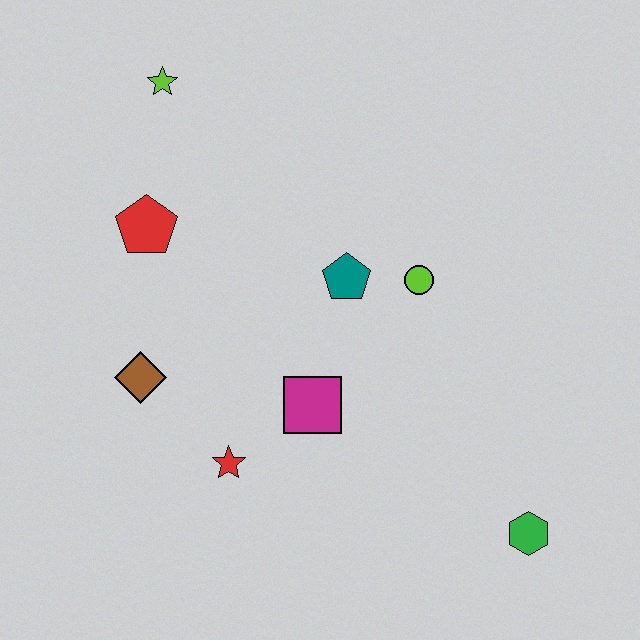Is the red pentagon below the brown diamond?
No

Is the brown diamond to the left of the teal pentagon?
Yes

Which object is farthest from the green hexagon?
The lime star is farthest from the green hexagon.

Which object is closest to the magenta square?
The red star is closest to the magenta square.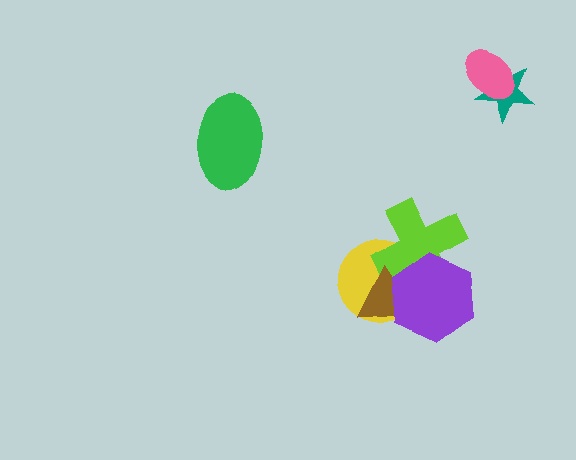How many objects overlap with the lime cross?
3 objects overlap with the lime cross.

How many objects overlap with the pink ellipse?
1 object overlaps with the pink ellipse.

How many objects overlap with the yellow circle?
3 objects overlap with the yellow circle.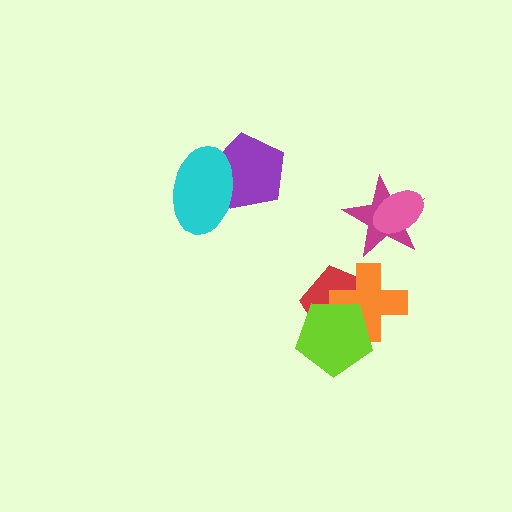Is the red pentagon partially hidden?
Yes, it is partially covered by another shape.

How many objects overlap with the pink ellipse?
1 object overlaps with the pink ellipse.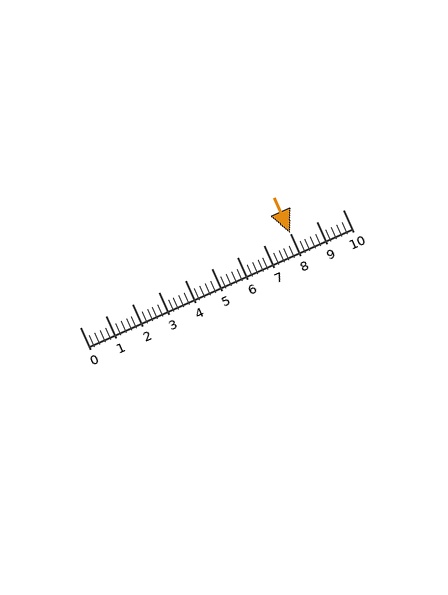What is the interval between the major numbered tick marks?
The major tick marks are spaced 1 units apart.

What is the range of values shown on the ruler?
The ruler shows values from 0 to 10.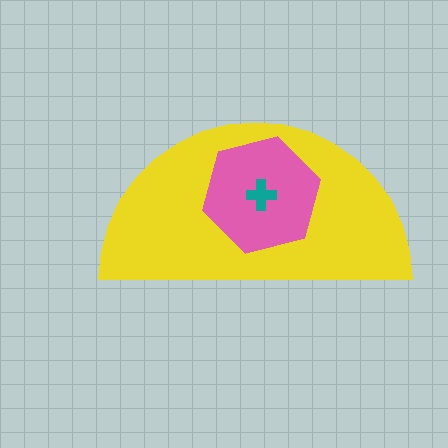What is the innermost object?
The teal cross.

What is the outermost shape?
The yellow semicircle.